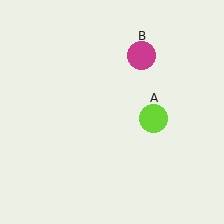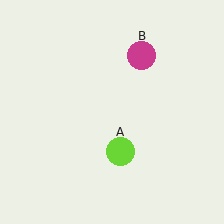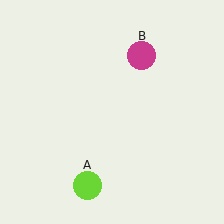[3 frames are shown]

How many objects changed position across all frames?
1 object changed position: lime circle (object A).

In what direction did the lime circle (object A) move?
The lime circle (object A) moved down and to the left.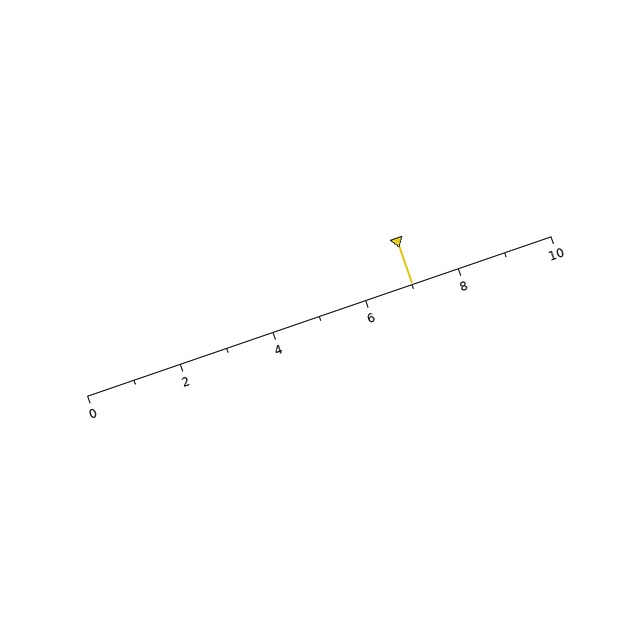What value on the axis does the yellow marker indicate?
The marker indicates approximately 7.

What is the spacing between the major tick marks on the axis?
The major ticks are spaced 2 apart.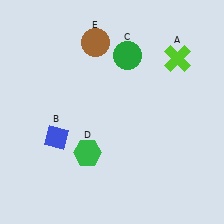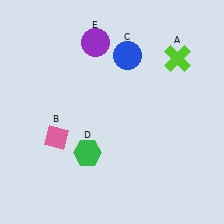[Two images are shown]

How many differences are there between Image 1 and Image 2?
There are 3 differences between the two images.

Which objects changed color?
B changed from blue to pink. C changed from green to blue. E changed from brown to purple.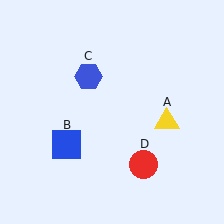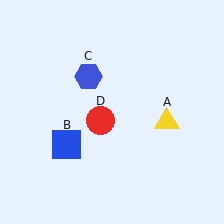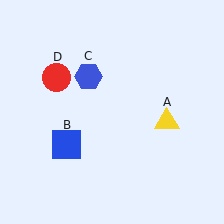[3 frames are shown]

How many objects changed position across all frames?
1 object changed position: red circle (object D).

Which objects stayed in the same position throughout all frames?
Yellow triangle (object A) and blue square (object B) and blue hexagon (object C) remained stationary.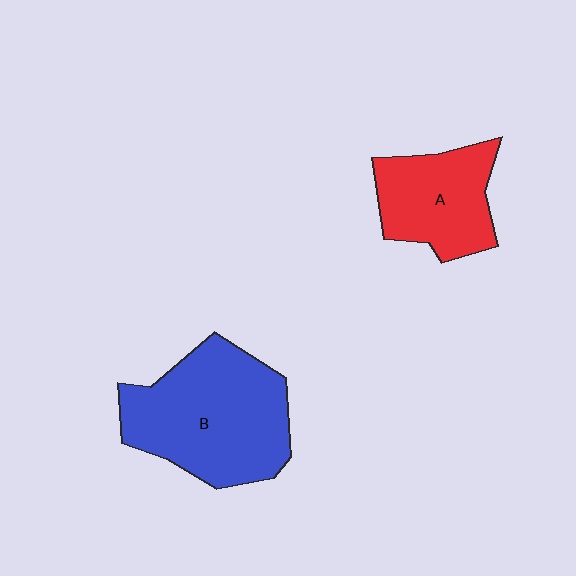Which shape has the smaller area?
Shape A (red).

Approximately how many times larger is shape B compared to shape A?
Approximately 1.6 times.